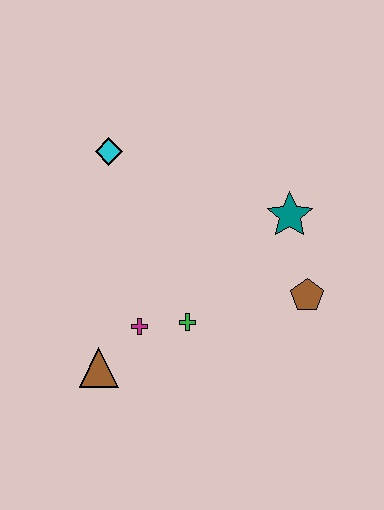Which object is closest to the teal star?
The brown pentagon is closest to the teal star.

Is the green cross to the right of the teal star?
No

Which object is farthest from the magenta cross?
The teal star is farthest from the magenta cross.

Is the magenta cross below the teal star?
Yes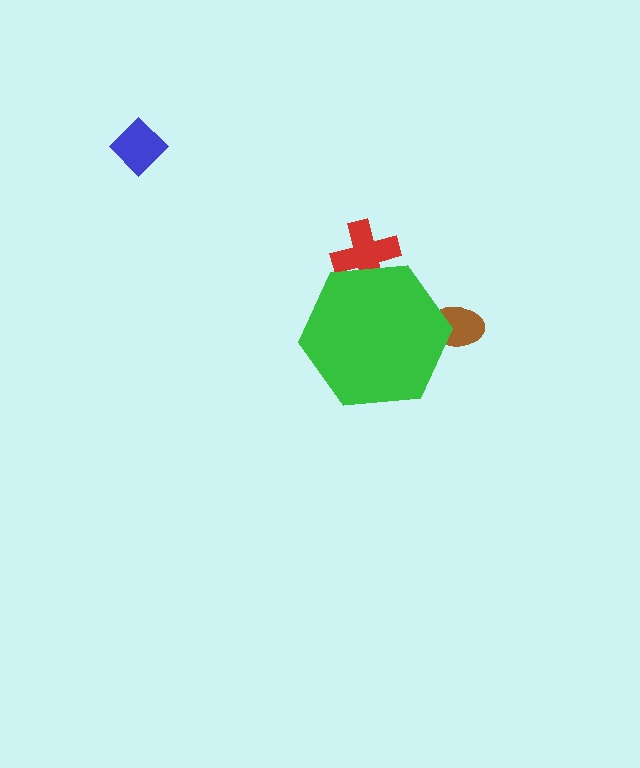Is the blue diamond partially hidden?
No, the blue diamond is fully visible.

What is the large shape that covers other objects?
A green hexagon.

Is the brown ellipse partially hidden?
Yes, the brown ellipse is partially hidden behind the green hexagon.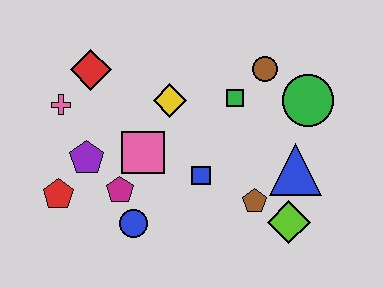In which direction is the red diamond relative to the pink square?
The red diamond is above the pink square.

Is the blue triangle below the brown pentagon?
No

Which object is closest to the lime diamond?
The brown pentagon is closest to the lime diamond.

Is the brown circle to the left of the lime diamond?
Yes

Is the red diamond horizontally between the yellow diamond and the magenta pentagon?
No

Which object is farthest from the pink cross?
The lime diamond is farthest from the pink cross.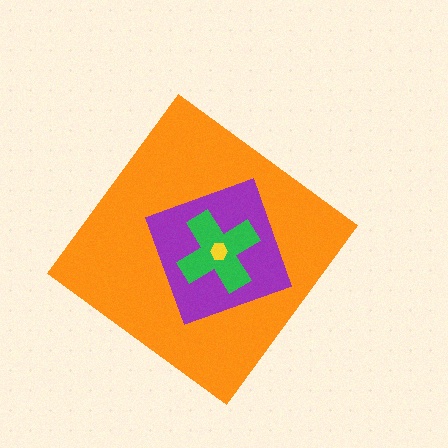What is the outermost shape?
The orange diamond.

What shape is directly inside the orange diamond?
The purple square.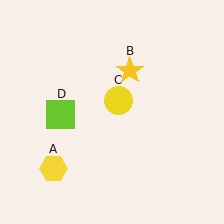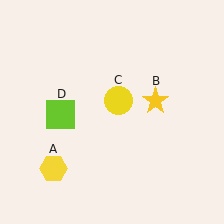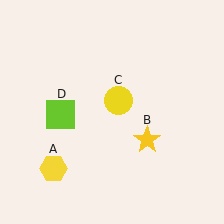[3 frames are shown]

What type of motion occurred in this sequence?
The yellow star (object B) rotated clockwise around the center of the scene.